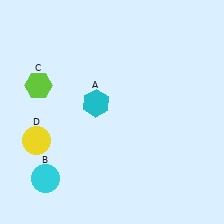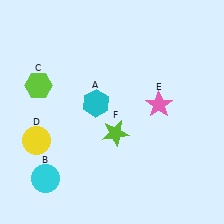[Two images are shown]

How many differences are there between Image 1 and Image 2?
There are 2 differences between the two images.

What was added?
A pink star (E), a lime star (F) were added in Image 2.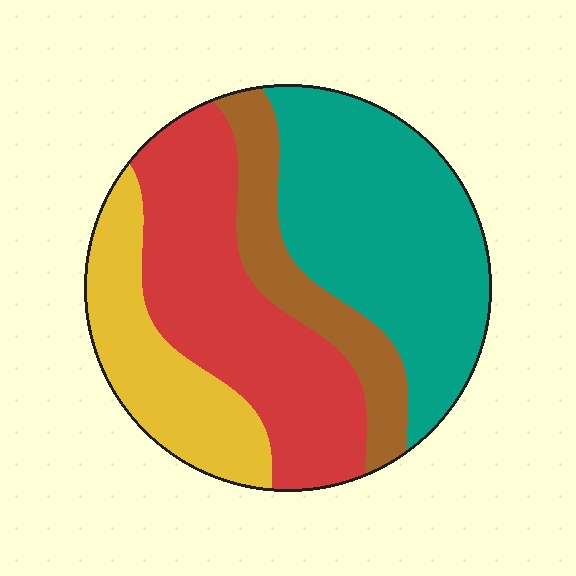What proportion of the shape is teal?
Teal takes up about three eighths (3/8) of the shape.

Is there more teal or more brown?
Teal.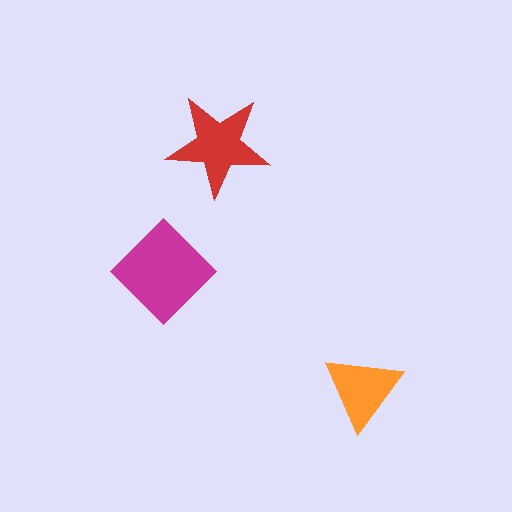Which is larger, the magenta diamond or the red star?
The magenta diamond.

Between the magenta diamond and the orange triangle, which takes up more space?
The magenta diamond.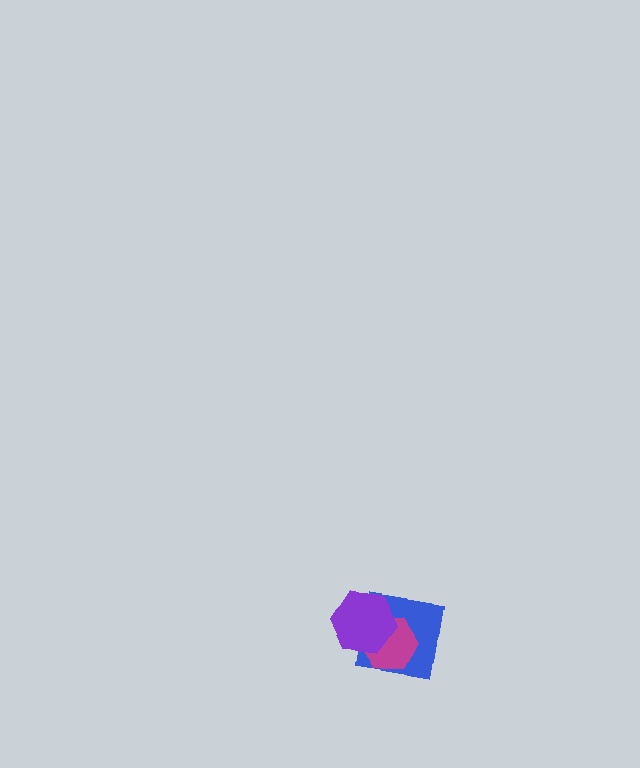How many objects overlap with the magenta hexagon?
2 objects overlap with the magenta hexagon.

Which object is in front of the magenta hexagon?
The purple hexagon is in front of the magenta hexagon.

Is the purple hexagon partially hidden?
No, no other shape covers it.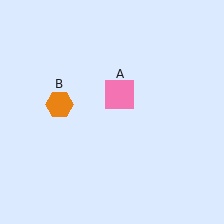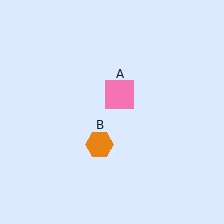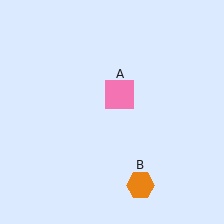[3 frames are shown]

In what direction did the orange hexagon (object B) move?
The orange hexagon (object B) moved down and to the right.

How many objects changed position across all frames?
1 object changed position: orange hexagon (object B).